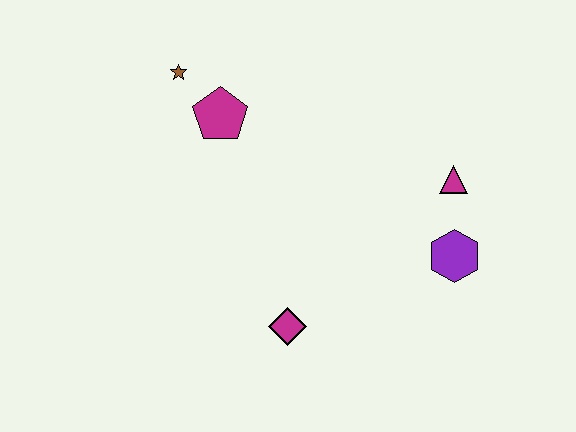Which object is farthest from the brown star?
The purple hexagon is farthest from the brown star.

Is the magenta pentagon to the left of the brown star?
No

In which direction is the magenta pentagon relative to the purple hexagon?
The magenta pentagon is to the left of the purple hexagon.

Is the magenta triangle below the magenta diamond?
No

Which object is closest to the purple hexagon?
The magenta triangle is closest to the purple hexagon.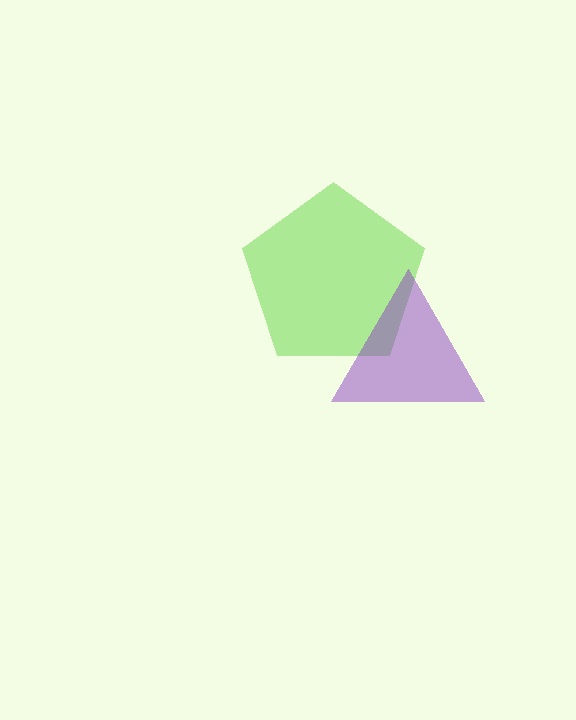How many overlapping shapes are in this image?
There are 2 overlapping shapes in the image.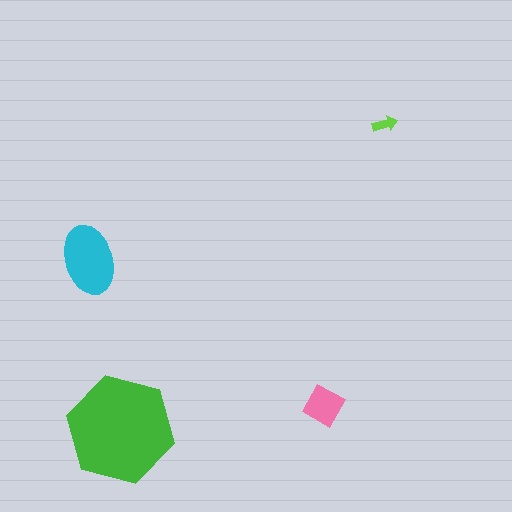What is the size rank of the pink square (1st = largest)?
3rd.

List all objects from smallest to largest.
The lime arrow, the pink square, the cyan ellipse, the green hexagon.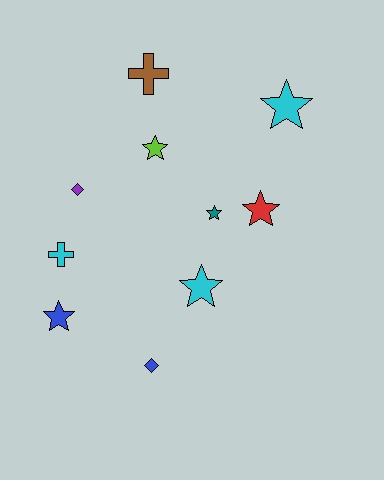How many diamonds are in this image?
There are 2 diamonds.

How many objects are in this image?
There are 10 objects.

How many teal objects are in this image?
There is 1 teal object.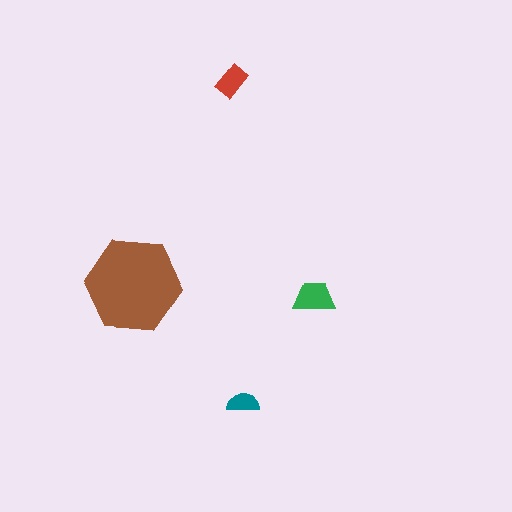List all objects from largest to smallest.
The brown hexagon, the green trapezoid, the red rectangle, the teal semicircle.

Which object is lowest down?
The teal semicircle is bottommost.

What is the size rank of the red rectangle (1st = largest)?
3rd.